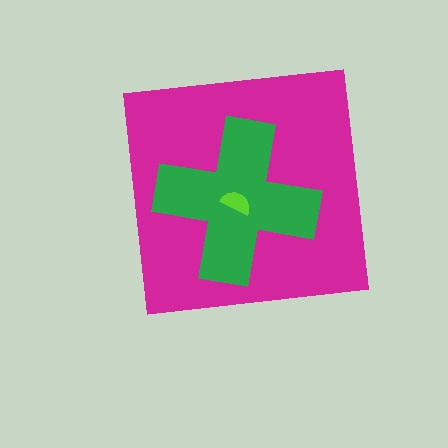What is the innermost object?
The lime semicircle.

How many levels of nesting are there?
3.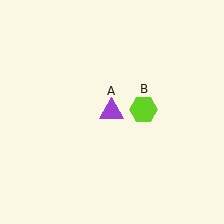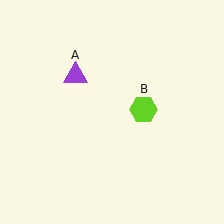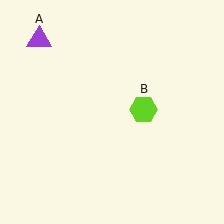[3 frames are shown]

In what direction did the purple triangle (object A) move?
The purple triangle (object A) moved up and to the left.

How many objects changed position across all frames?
1 object changed position: purple triangle (object A).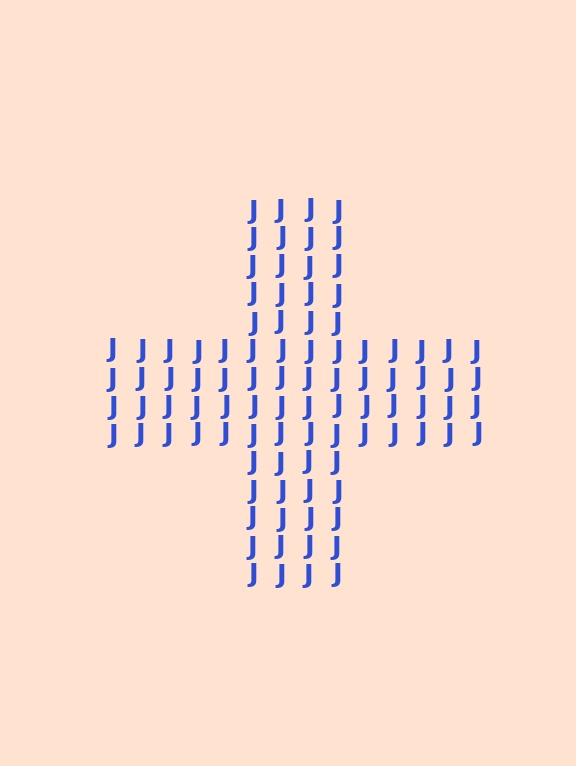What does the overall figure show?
The overall figure shows a cross.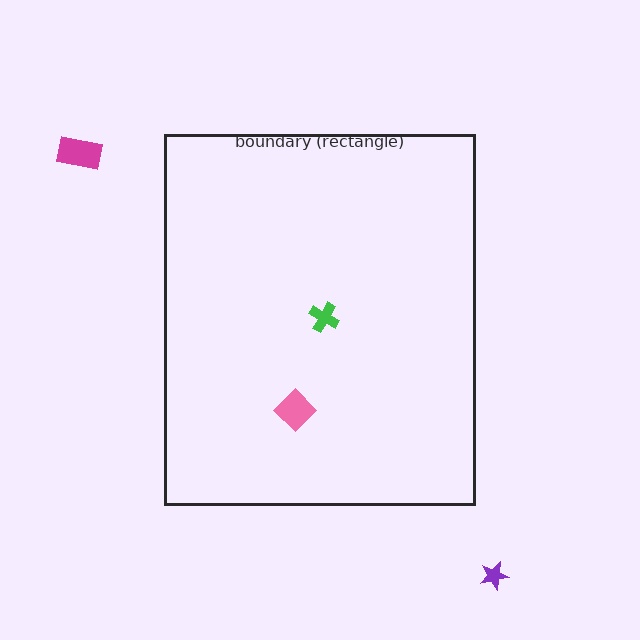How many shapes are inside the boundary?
2 inside, 2 outside.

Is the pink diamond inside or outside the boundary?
Inside.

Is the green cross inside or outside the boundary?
Inside.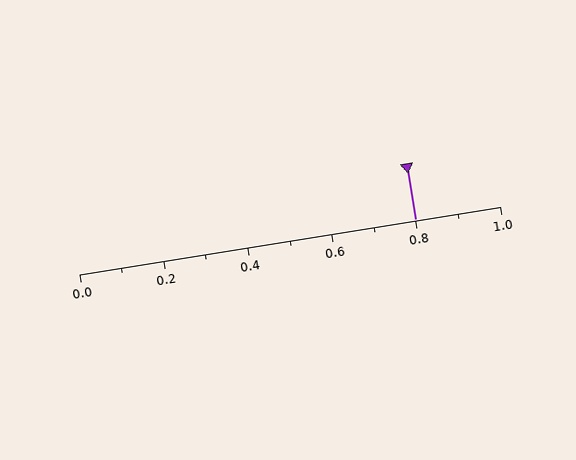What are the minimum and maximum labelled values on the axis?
The axis runs from 0.0 to 1.0.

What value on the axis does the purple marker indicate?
The marker indicates approximately 0.8.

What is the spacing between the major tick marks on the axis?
The major ticks are spaced 0.2 apart.